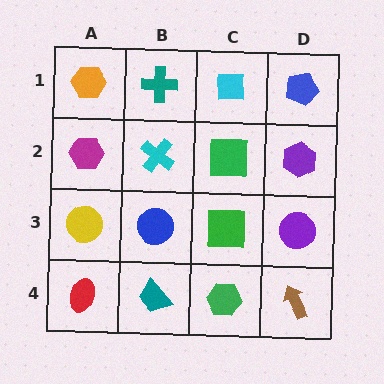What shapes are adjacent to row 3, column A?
A magenta hexagon (row 2, column A), a red ellipse (row 4, column A), a blue circle (row 3, column B).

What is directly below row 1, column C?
A green square.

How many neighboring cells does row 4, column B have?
3.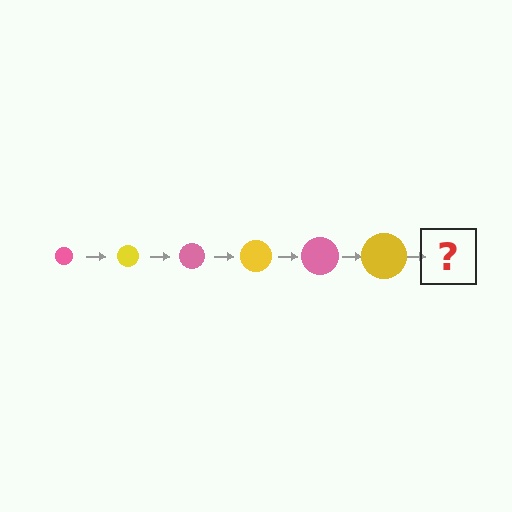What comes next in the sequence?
The next element should be a pink circle, larger than the previous one.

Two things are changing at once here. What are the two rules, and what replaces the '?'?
The two rules are that the circle grows larger each step and the color cycles through pink and yellow. The '?' should be a pink circle, larger than the previous one.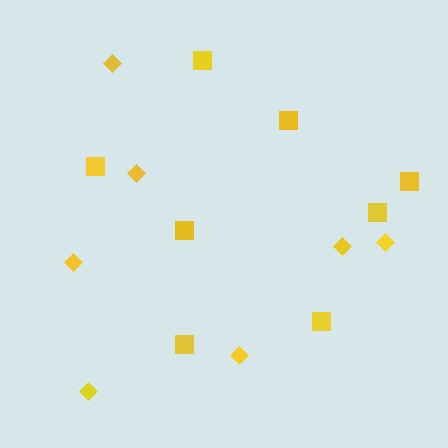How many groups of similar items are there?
There are 2 groups: one group of diamonds (7) and one group of squares (8).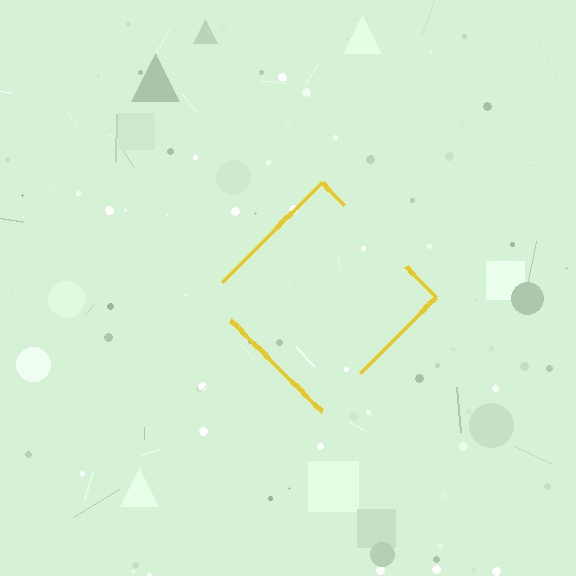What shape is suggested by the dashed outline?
The dashed outline suggests a diamond.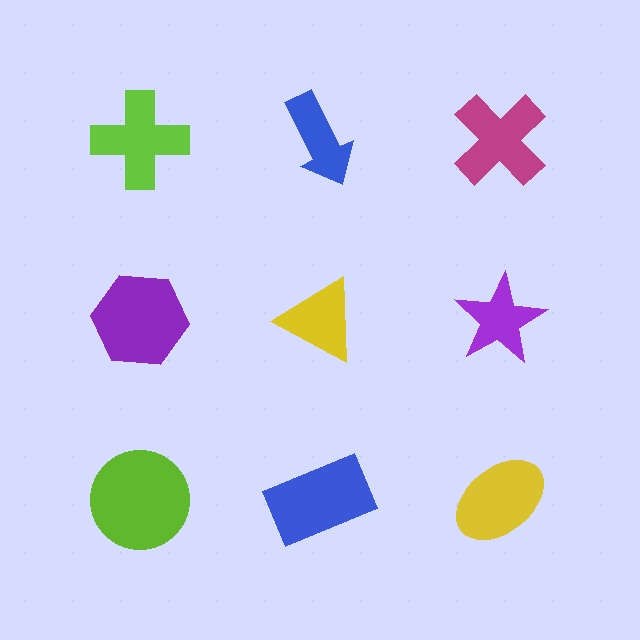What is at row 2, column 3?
A purple star.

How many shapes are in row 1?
3 shapes.